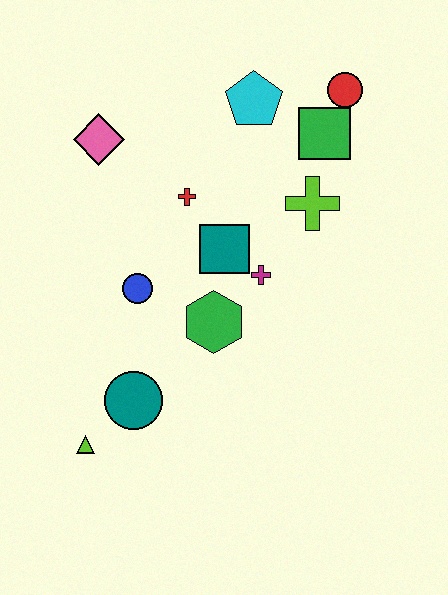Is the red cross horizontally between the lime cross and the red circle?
No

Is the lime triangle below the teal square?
Yes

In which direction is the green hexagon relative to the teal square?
The green hexagon is below the teal square.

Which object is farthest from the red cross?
The lime triangle is farthest from the red cross.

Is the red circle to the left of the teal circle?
No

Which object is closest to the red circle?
The green square is closest to the red circle.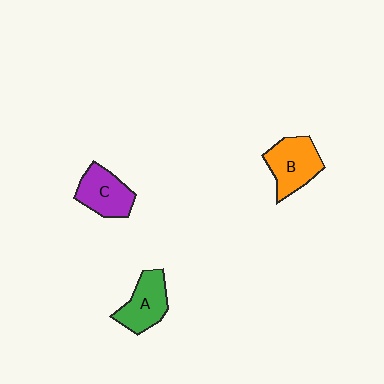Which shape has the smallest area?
Shape C (purple).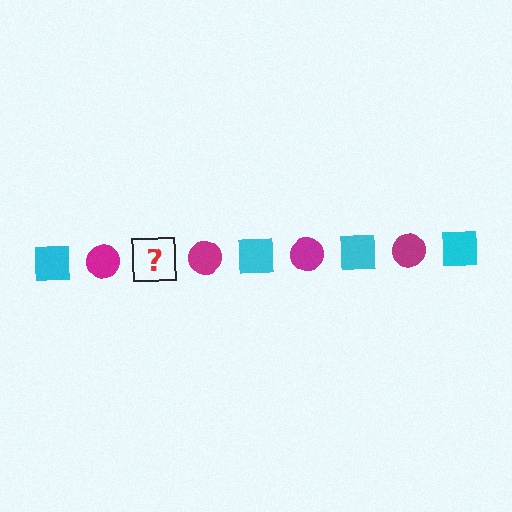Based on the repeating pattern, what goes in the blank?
The blank should be a cyan square.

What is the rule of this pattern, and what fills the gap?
The rule is that the pattern alternates between cyan square and magenta circle. The gap should be filled with a cyan square.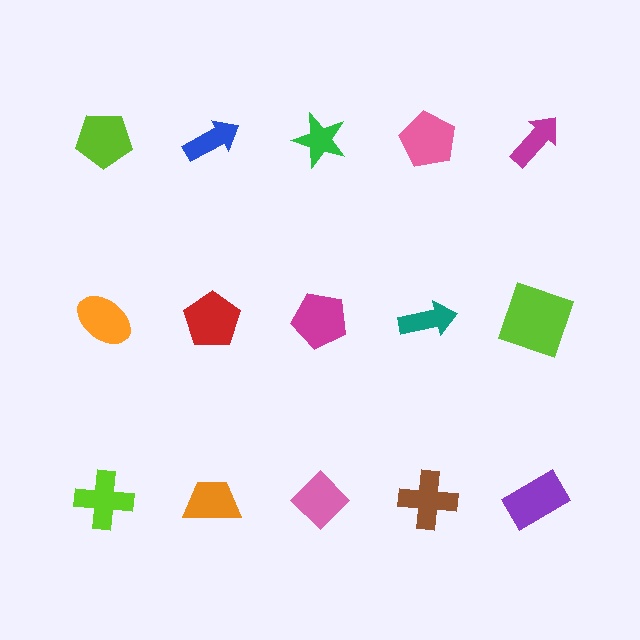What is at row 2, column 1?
An orange ellipse.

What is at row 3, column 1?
A lime cross.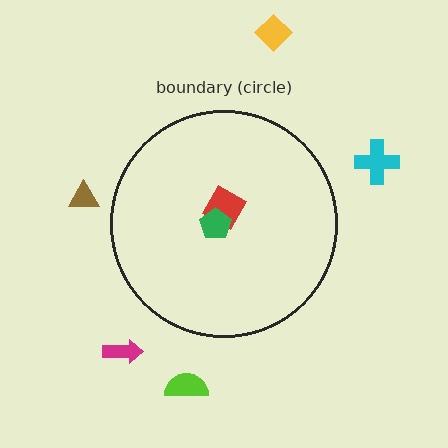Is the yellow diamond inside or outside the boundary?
Outside.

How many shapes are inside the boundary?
2 inside, 5 outside.